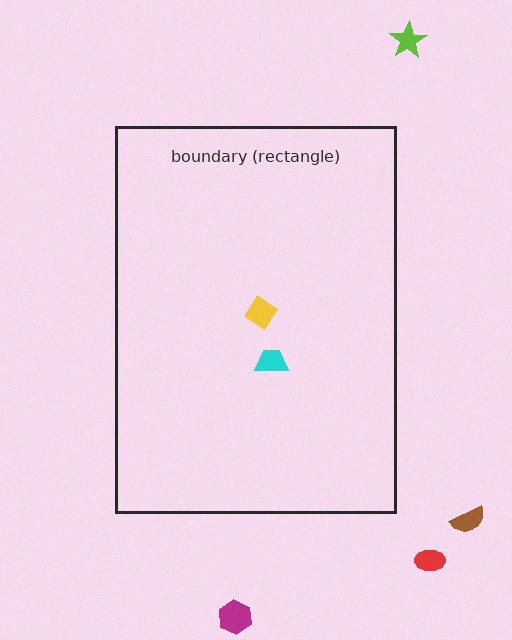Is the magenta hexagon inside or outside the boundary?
Outside.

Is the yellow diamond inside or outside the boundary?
Inside.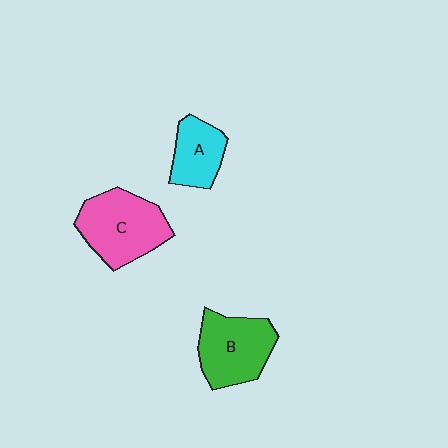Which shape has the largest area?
Shape C (pink).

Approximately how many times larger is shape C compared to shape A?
Approximately 1.7 times.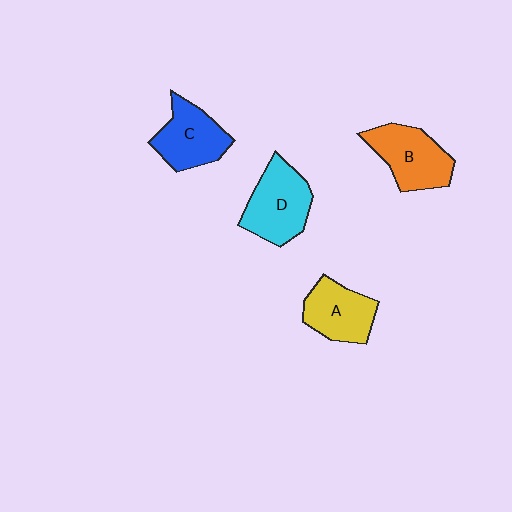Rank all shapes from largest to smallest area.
From largest to smallest: D (cyan), B (orange), C (blue), A (yellow).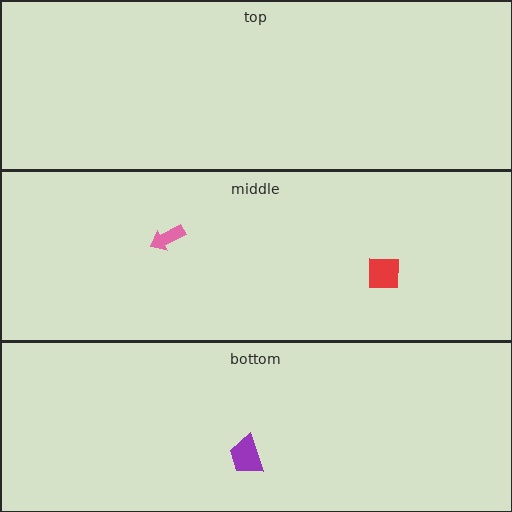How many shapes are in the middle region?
2.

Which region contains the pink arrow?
The middle region.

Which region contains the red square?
The middle region.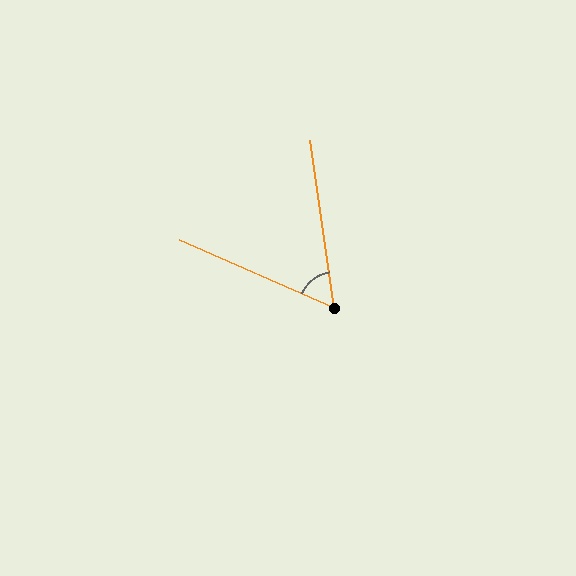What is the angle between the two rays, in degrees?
Approximately 58 degrees.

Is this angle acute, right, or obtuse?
It is acute.